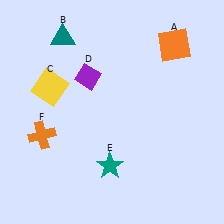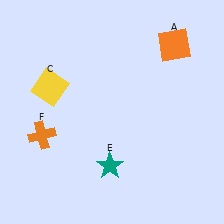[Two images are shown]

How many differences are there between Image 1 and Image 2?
There are 2 differences between the two images.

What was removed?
The purple diamond (D), the teal triangle (B) were removed in Image 2.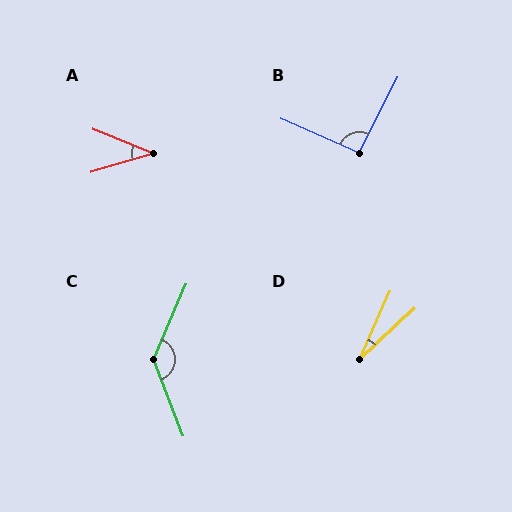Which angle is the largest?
C, at approximately 136 degrees.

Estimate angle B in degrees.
Approximately 93 degrees.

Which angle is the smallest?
D, at approximately 23 degrees.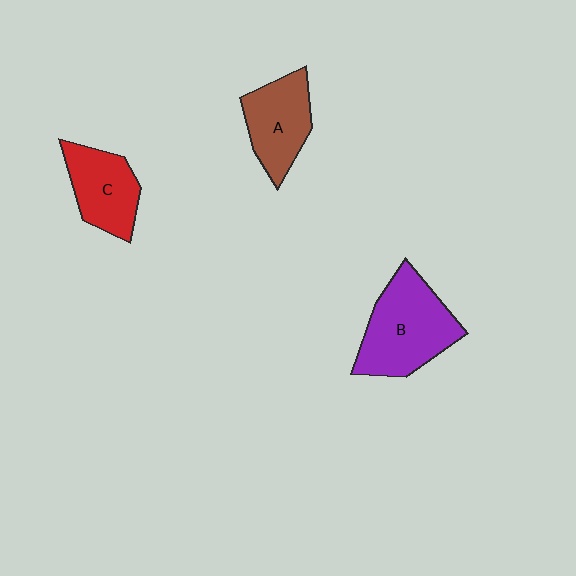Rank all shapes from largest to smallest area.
From largest to smallest: B (purple), A (brown), C (red).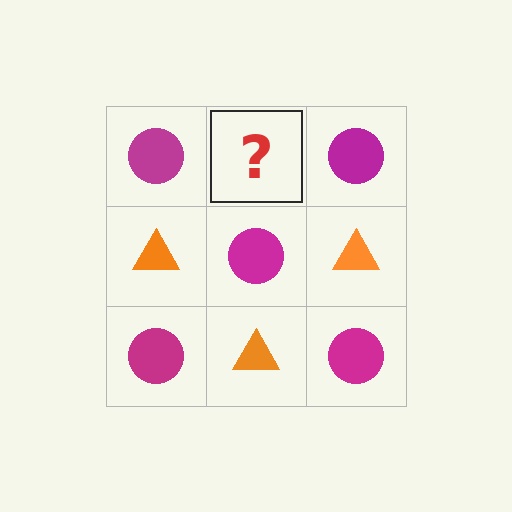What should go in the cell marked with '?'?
The missing cell should contain an orange triangle.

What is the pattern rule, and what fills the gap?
The rule is that it alternates magenta circle and orange triangle in a checkerboard pattern. The gap should be filled with an orange triangle.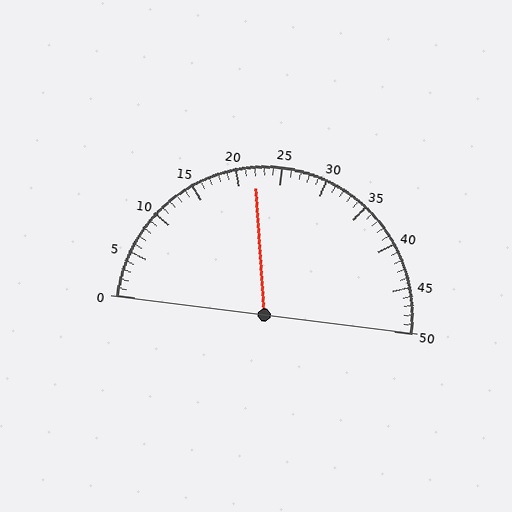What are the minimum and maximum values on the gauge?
The gauge ranges from 0 to 50.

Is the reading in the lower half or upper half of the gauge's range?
The reading is in the lower half of the range (0 to 50).